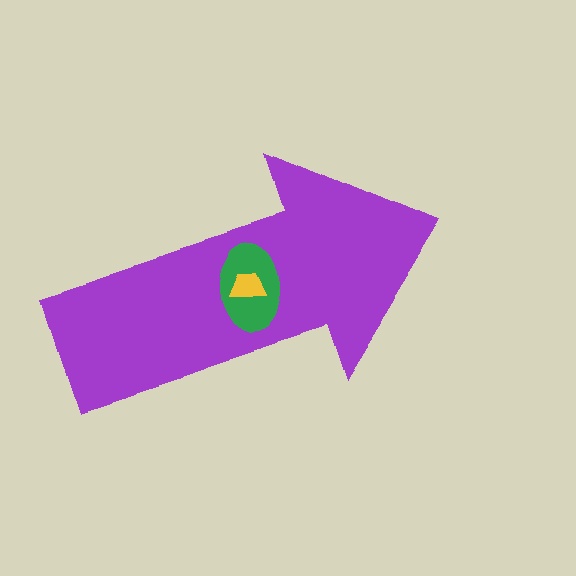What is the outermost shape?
The purple arrow.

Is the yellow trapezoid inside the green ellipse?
Yes.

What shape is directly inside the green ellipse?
The yellow trapezoid.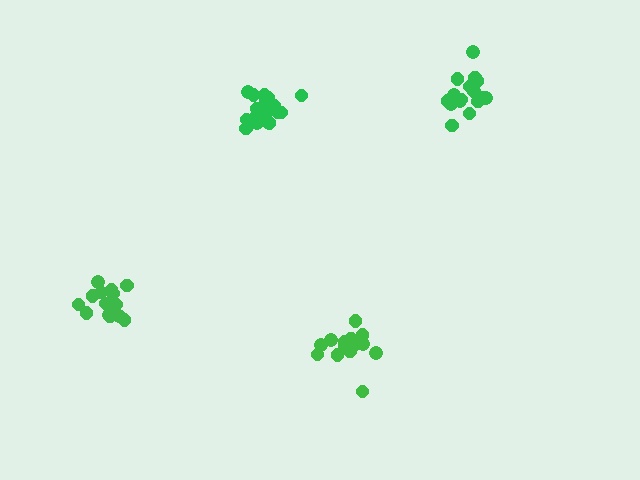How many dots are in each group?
Group 1: 14 dots, Group 2: 19 dots, Group 3: 18 dots, Group 4: 18 dots (69 total).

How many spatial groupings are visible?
There are 4 spatial groupings.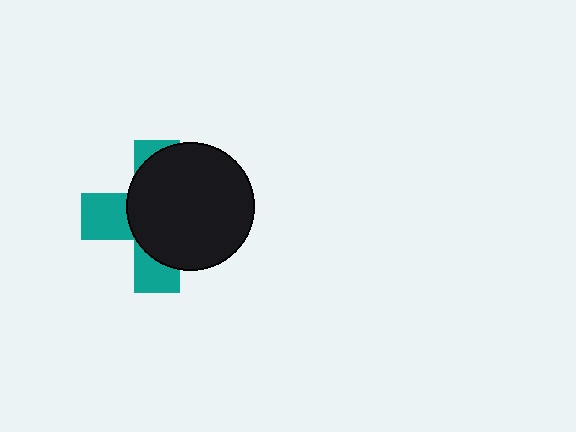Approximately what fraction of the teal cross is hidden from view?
Roughly 63% of the teal cross is hidden behind the black circle.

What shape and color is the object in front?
The object in front is a black circle.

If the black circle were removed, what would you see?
You would see the complete teal cross.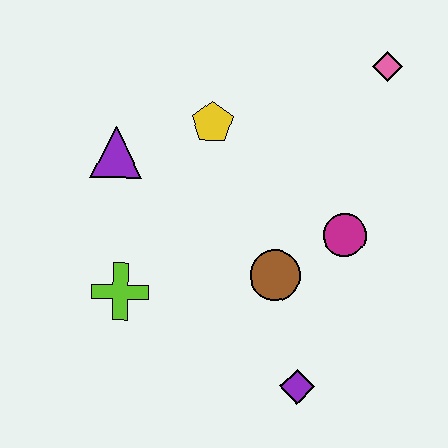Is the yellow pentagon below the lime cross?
No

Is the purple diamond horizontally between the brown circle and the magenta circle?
Yes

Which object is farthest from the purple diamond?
The pink diamond is farthest from the purple diamond.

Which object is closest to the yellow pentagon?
The purple triangle is closest to the yellow pentagon.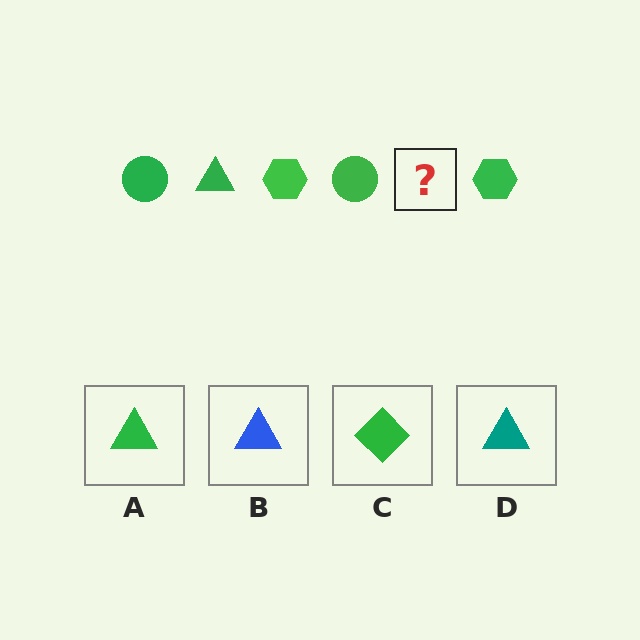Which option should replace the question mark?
Option A.